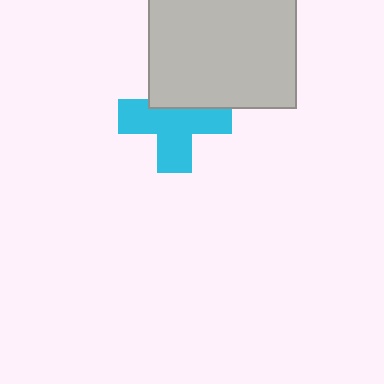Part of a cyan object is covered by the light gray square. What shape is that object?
It is a cross.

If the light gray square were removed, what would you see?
You would see the complete cyan cross.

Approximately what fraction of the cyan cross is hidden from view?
Roughly 33% of the cyan cross is hidden behind the light gray square.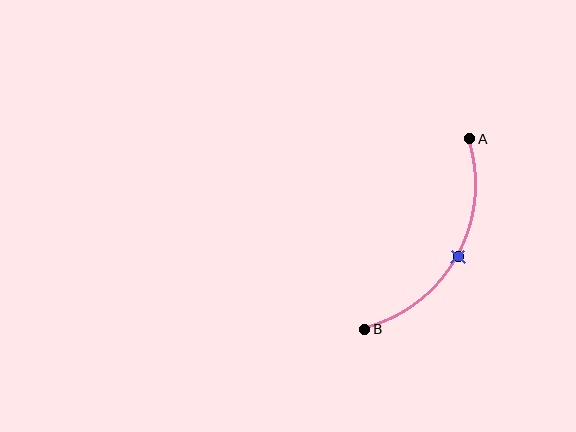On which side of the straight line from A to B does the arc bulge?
The arc bulges to the right of the straight line connecting A and B.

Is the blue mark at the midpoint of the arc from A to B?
Yes. The blue mark lies on the arc at equal arc-length from both A and B — it is the arc midpoint.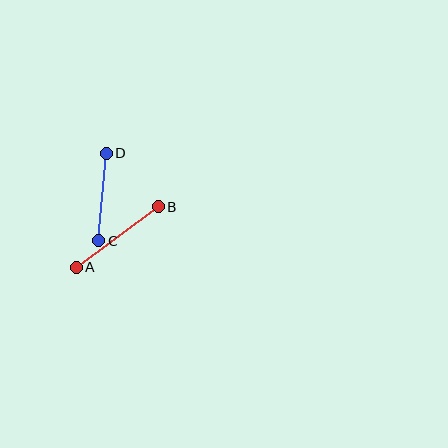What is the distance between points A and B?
The distance is approximately 102 pixels.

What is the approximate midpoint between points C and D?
The midpoint is at approximately (103, 197) pixels.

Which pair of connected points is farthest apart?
Points A and B are farthest apart.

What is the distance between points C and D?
The distance is approximately 88 pixels.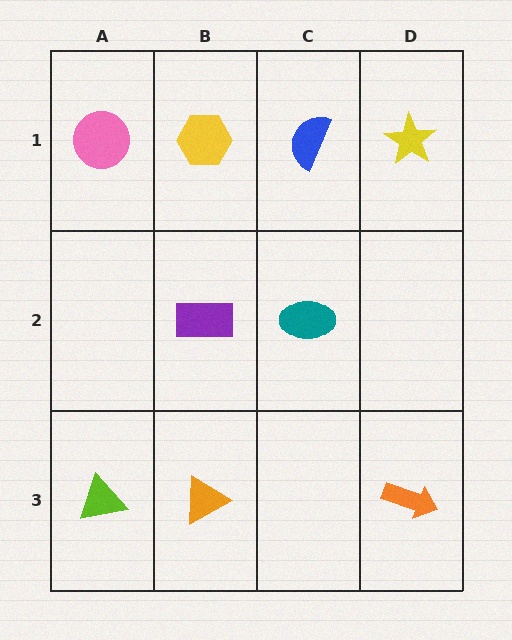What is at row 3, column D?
An orange arrow.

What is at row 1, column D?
A yellow star.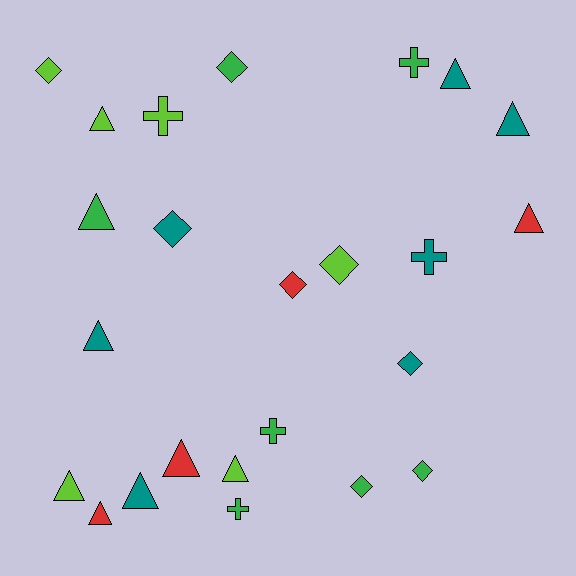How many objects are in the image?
There are 24 objects.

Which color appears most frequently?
Teal, with 7 objects.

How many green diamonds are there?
There are 3 green diamonds.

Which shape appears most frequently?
Triangle, with 11 objects.